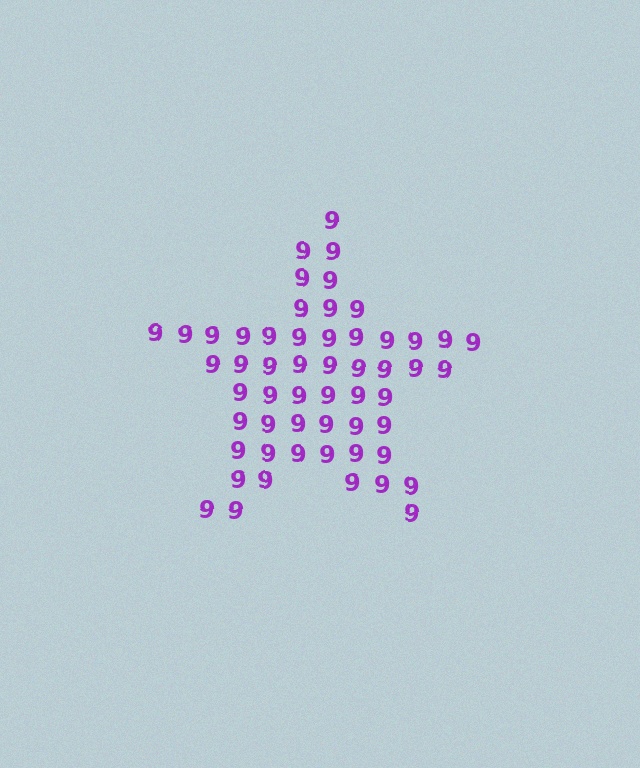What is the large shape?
The large shape is a star.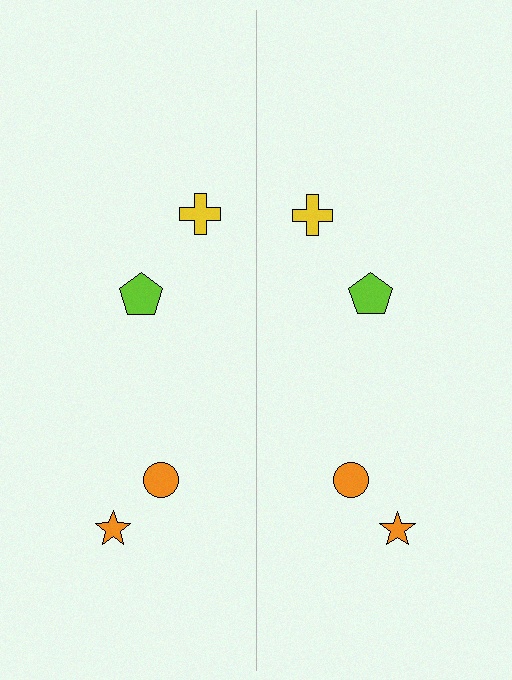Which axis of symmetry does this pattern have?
The pattern has a vertical axis of symmetry running through the center of the image.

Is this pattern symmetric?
Yes, this pattern has bilateral (reflection) symmetry.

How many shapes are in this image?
There are 8 shapes in this image.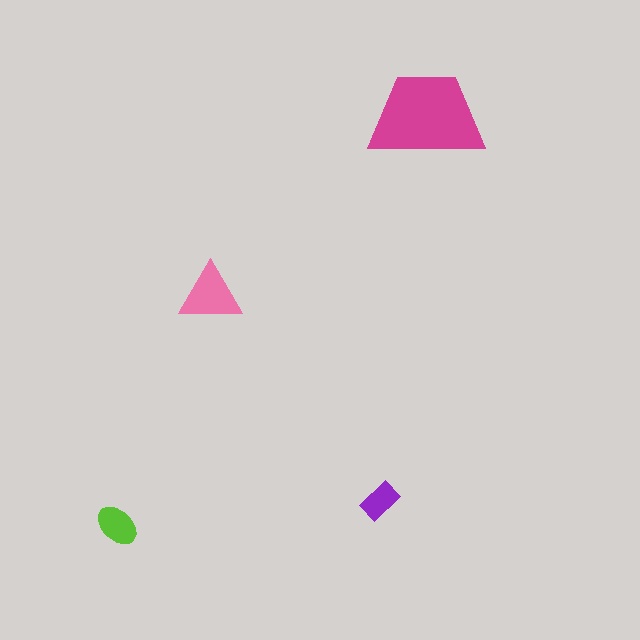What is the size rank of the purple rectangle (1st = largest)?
4th.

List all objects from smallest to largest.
The purple rectangle, the lime ellipse, the pink triangle, the magenta trapezoid.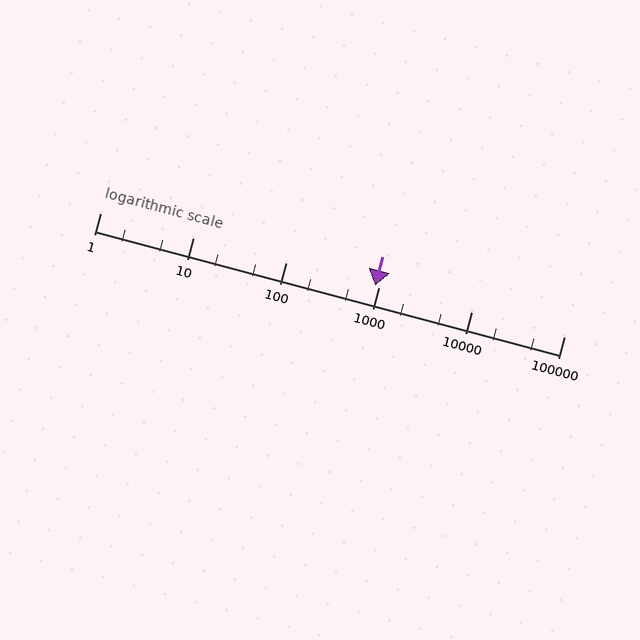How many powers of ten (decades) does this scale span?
The scale spans 5 decades, from 1 to 100000.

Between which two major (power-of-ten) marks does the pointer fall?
The pointer is between 100 and 1000.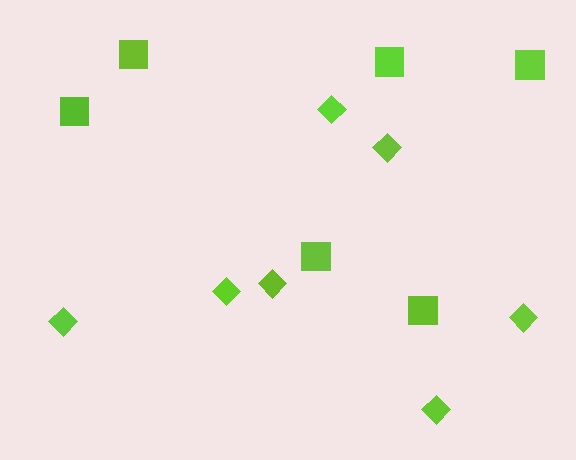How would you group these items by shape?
There are 2 groups: one group of squares (6) and one group of diamonds (7).